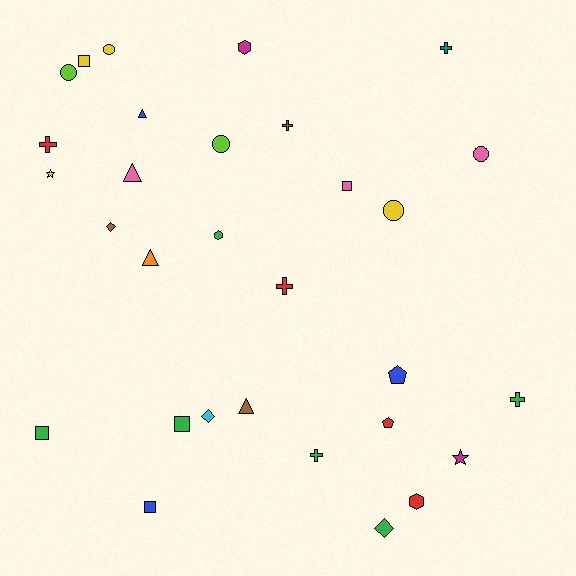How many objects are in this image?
There are 30 objects.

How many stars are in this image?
There are 2 stars.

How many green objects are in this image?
There are 6 green objects.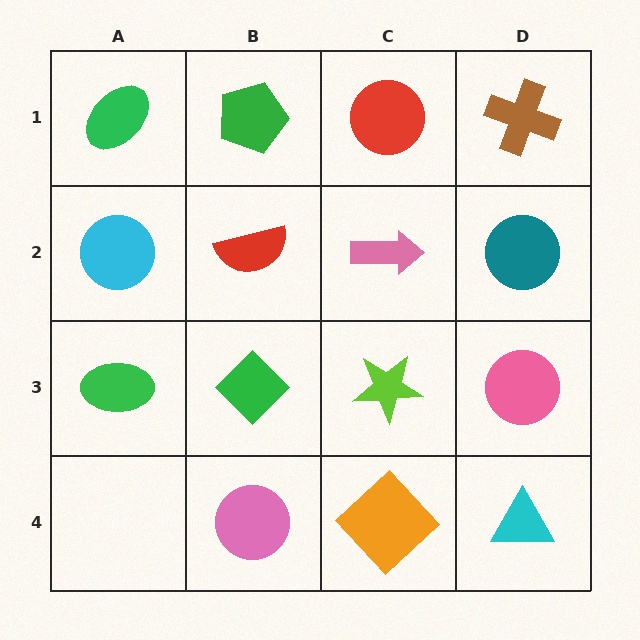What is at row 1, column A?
A green ellipse.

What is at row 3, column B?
A green diamond.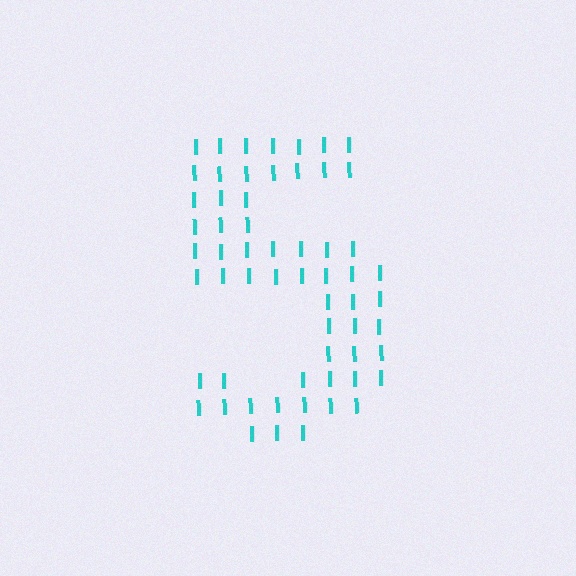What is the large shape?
The large shape is the digit 5.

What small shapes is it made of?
It is made of small letter I's.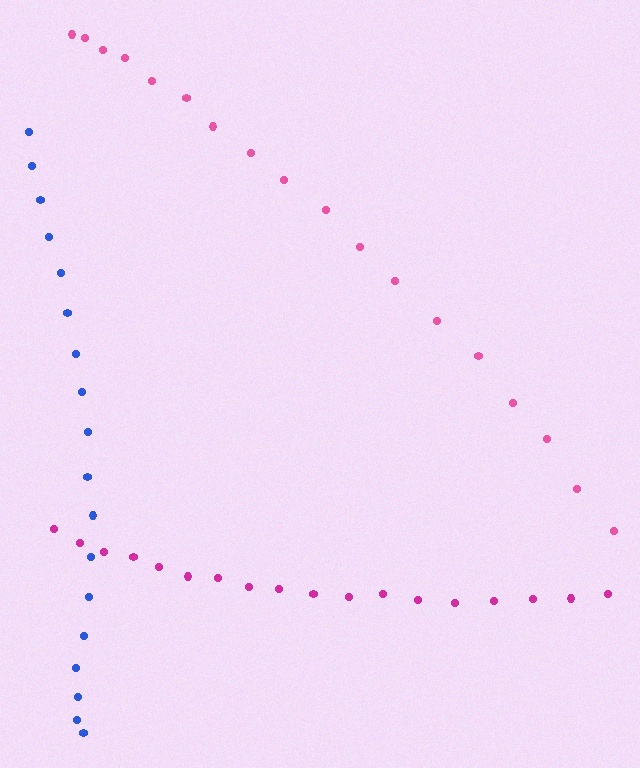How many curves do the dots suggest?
There are 3 distinct paths.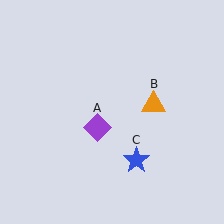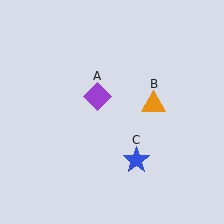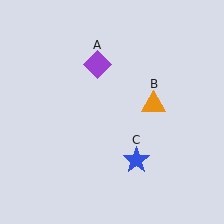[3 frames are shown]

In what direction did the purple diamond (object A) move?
The purple diamond (object A) moved up.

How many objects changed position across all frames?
1 object changed position: purple diamond (object A).